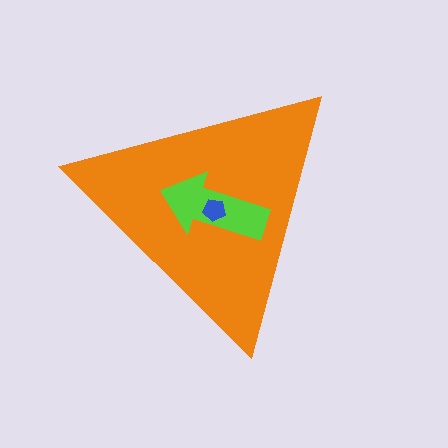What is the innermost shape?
The blue pentagon.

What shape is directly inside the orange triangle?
The lime arrow.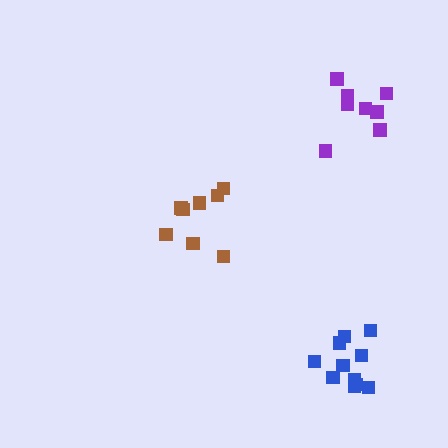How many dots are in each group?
Group 1: 8 dots, Group 2: 11 dots, Group 3: 8 dots (27 total).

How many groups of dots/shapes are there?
There are 3 groups.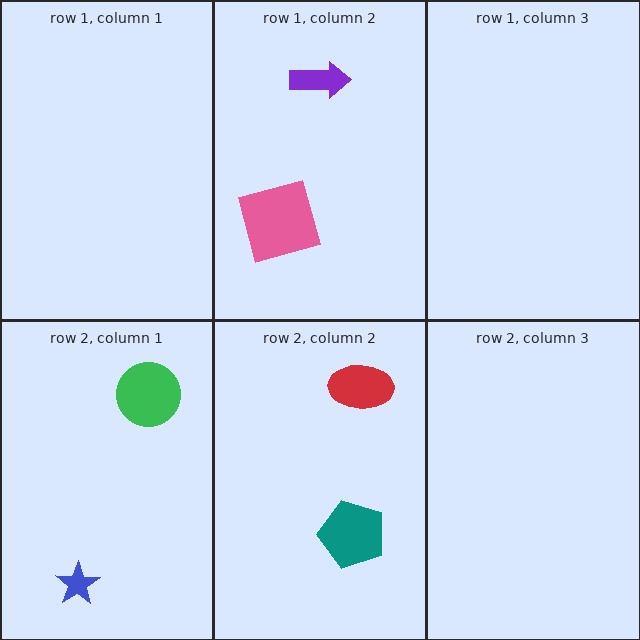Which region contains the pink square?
The row 1, column 2 region.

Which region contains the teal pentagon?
The row 2, column 2 region.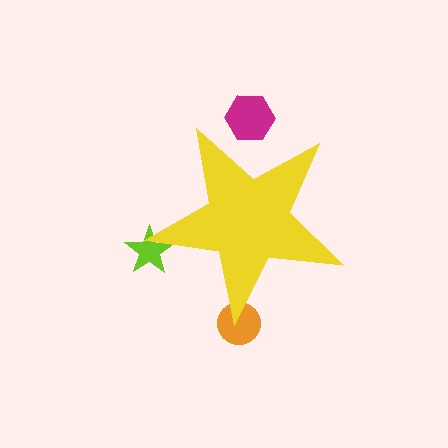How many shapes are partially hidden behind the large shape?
3 shapes are partially hidden.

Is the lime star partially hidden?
Yes, the lime star is partially hidden behind the yellow star.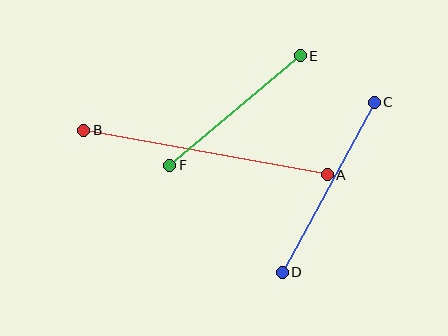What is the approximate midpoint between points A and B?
The midpoint is at approximately (206, 152) pixels.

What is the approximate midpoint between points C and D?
The midpoint is at approximately (328, 187) pixels.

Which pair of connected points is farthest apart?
Points A and B are farthest apart.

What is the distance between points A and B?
The distance is approximately 248 pixels.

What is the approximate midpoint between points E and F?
The midpoint is at approximately (235, 111) pixels.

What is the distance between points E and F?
The distance is approximately 170 pixels.